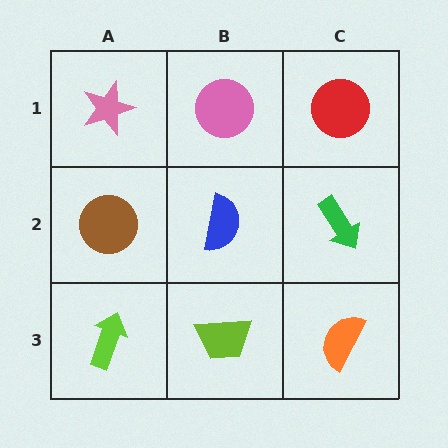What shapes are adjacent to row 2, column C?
A red circle (row 1, column C), an orange semicircle (row 3, column C), a blue semicircle (row 2, column B).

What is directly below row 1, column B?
A blue semicircle.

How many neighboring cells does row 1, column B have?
3.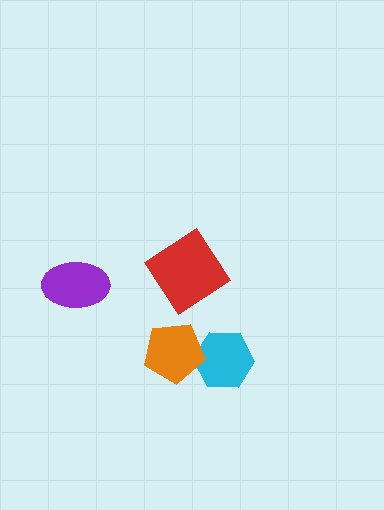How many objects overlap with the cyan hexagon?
1 object overlaps with the cyan hexagon.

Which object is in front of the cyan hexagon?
The orange pentagon is in front of the cyan hexagon.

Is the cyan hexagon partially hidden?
Yes, it is partially covered by another shape.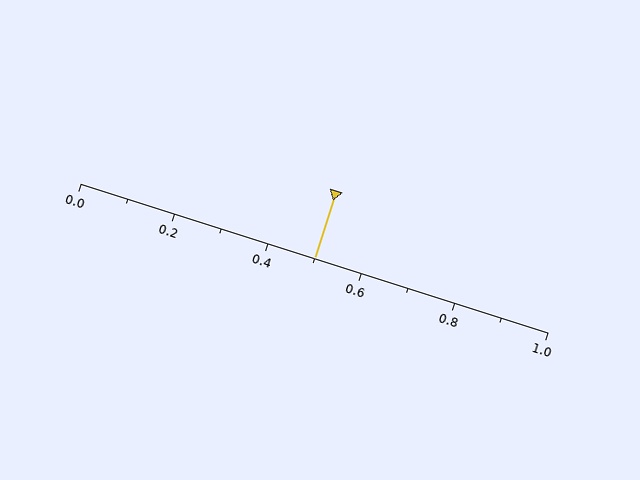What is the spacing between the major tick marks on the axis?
The major ticks are spaced 0.2 apart.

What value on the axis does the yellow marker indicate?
The marker indicates approximately 0.5.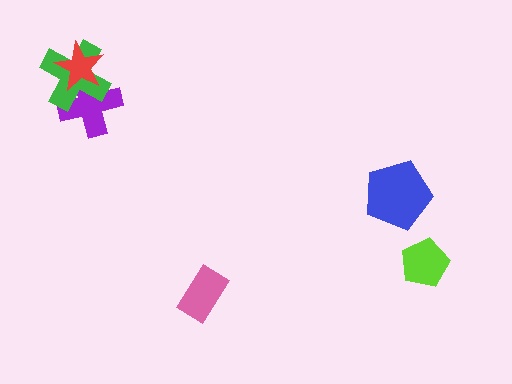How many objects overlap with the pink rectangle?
0 objects overlap with the pink rectangle.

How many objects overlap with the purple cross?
2 objects overlap with the purple cross.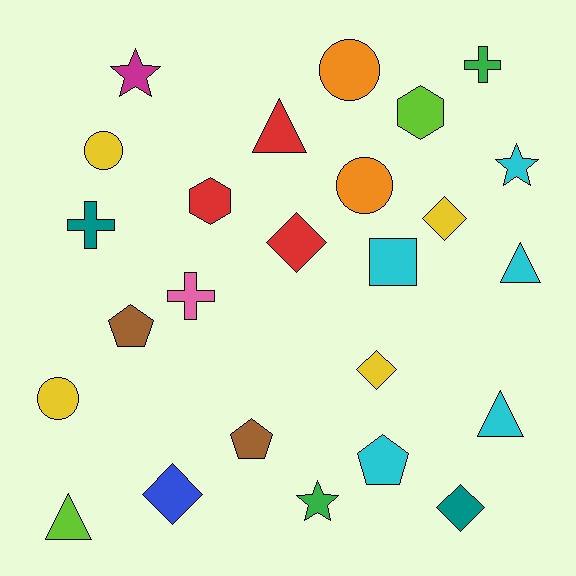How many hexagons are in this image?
There are 2 hexagons.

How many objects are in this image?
There are 25 objects.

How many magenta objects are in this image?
There is 1 magenta object.